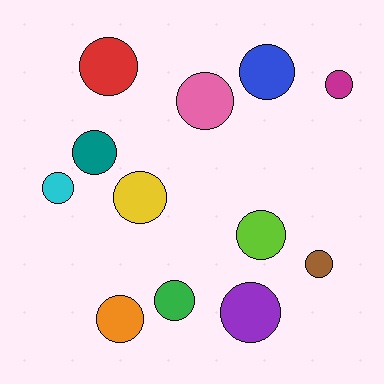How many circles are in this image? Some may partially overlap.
There are 12 circles.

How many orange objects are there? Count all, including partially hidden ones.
There is 1 orange object.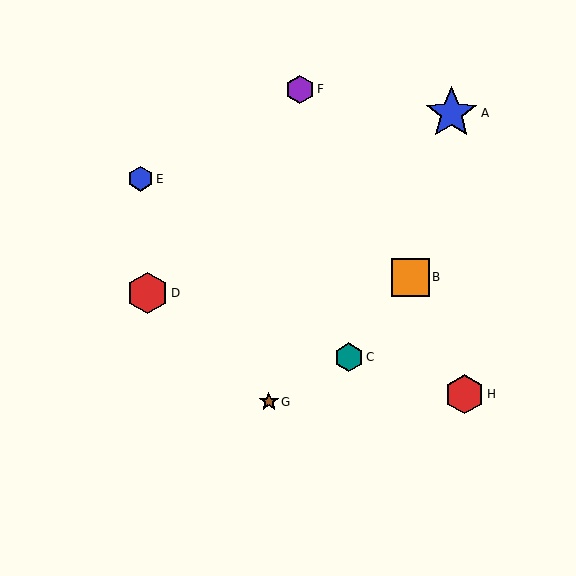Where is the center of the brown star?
The center of the brown star is at (269, 402).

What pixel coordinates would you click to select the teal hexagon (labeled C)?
Click at (349, 357) to select the teal hexagon C.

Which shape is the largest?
The blue star (labeled A) is the largest.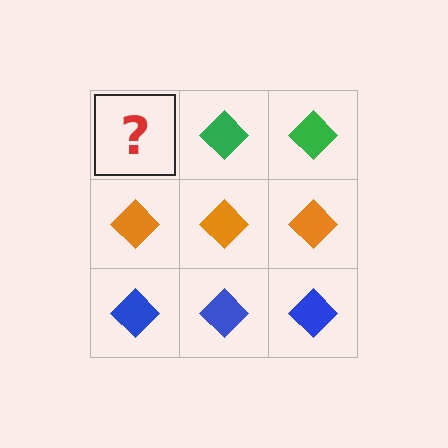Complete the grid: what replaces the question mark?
The question mark should be replaced with a green diamond.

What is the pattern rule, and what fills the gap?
The rule is that each row has a consistent color. The gap should be filled with a green diamond.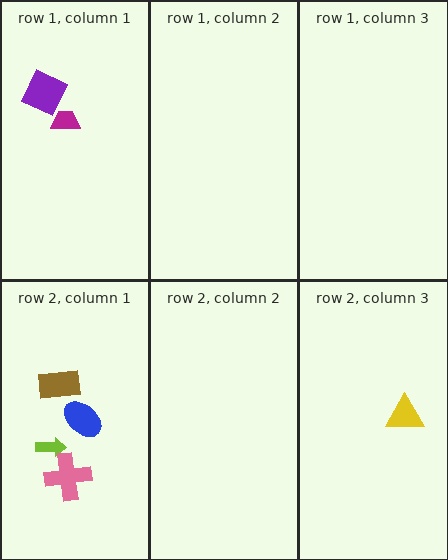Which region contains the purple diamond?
The row 1, column 1 region.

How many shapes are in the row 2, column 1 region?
4.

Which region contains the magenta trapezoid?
The row 1, column 1 region.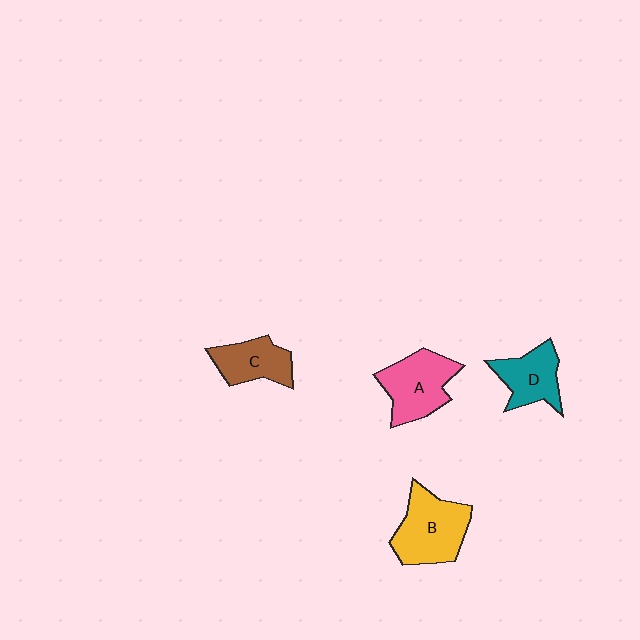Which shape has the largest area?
Shape B (yellow).